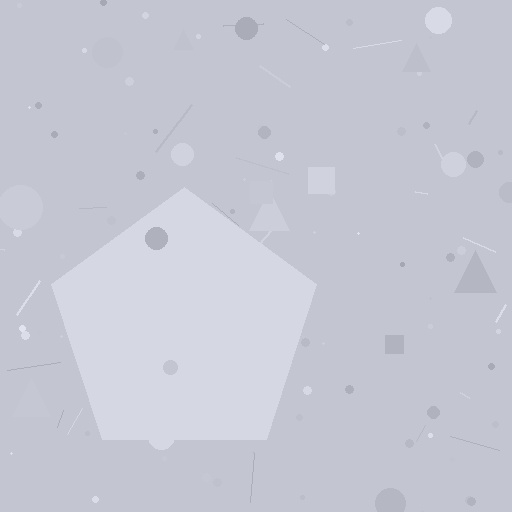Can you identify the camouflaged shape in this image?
The camouflaged shape is a pentagon.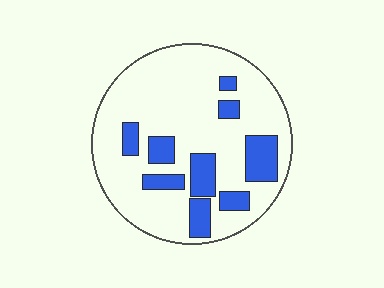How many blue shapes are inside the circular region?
9.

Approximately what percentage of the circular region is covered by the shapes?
Approximately 20%.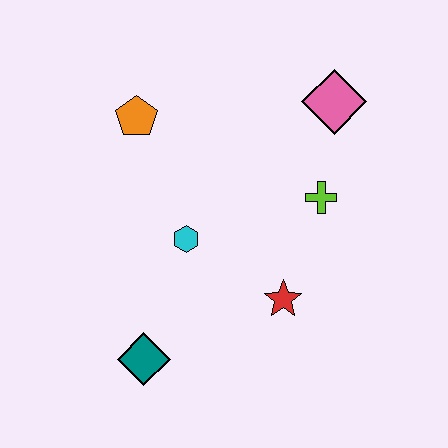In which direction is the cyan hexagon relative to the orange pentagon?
The cyan hexagon is below the orange pentagon.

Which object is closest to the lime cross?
The pink diamond is closest to the lime cross.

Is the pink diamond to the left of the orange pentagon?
No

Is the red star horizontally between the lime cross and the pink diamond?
No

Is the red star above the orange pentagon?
No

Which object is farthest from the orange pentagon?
The teal diamond is farthest from the orange pentagon.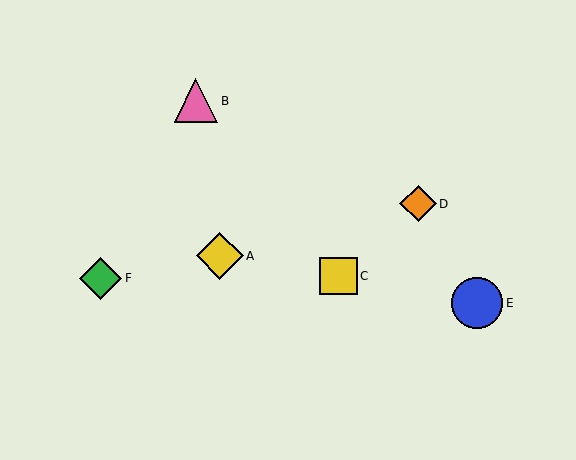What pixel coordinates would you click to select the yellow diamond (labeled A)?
Click at (220, 256) to select the yellow diamond A.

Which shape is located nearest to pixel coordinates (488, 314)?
The blue circle (labeled E) at (477, 303) is nearest to that location.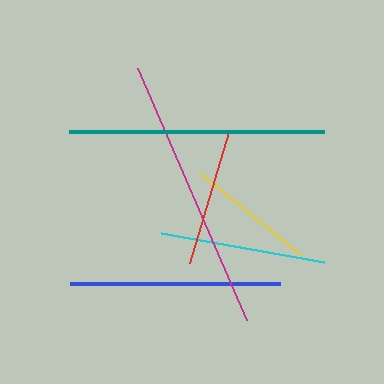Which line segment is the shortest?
The yellow line is the shortest at approximately 128 pixels.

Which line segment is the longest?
The magenta line is the longest at approximately 275 pixels.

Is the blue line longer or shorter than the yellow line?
The blue line is longer than the yellow line.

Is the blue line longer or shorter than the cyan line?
The blue line is longer than the cyan line.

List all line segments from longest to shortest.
From longest to shortest: magenta, teal, blue, cyan, red, yellow.